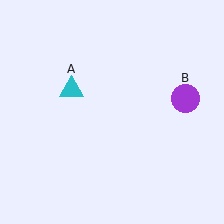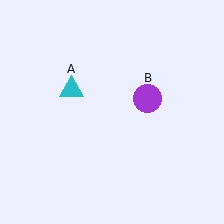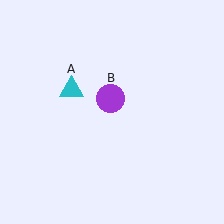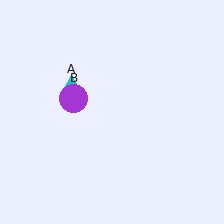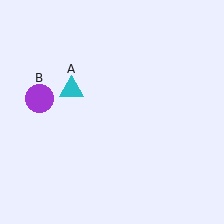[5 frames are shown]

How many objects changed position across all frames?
1 object changed position: purple circle (object B).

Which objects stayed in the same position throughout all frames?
Cyan triangle (object A) remained stationary.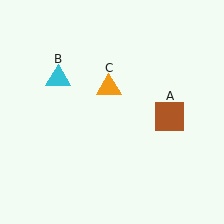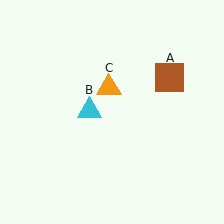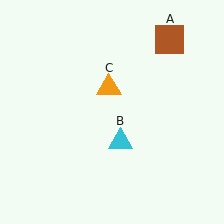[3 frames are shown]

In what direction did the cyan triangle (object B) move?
The cyan triangle (object B) moved down and to the right.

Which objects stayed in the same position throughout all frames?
Orange triangle (object C) remained stationary.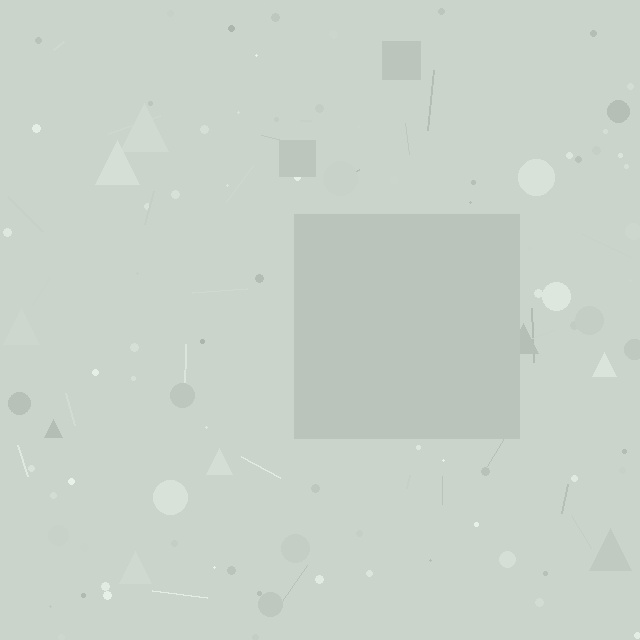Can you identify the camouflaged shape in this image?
The camouflaged shape is a square.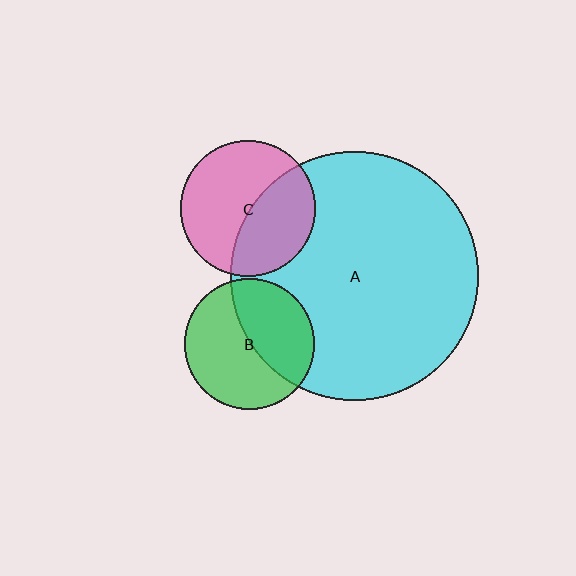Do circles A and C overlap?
Yes.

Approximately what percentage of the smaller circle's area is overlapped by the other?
Approximately 40%.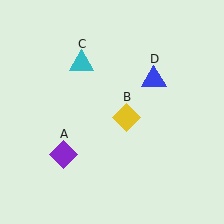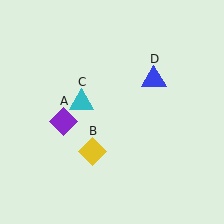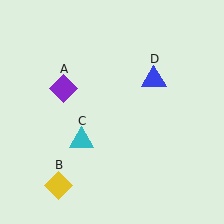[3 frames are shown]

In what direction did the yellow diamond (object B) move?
The yellow diamond (object B) moved down and to the left.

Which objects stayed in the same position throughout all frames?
Blue triangle (object D) remained stationary.